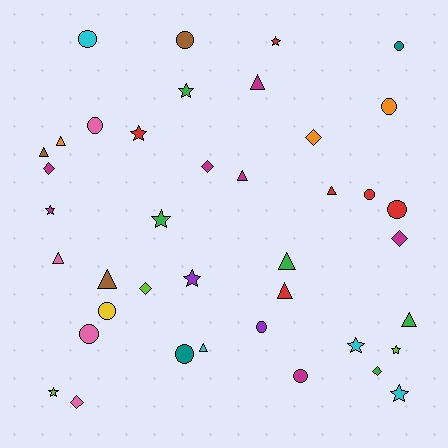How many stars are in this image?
There are 10 stars.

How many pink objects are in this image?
There are 4 pink objects.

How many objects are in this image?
There are 40 objects.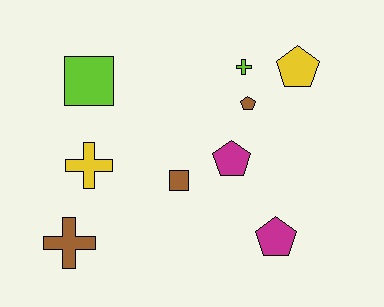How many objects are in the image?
There are 9 objects.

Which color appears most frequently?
Brown, with 3 objects.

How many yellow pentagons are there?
There is 1 yellow pentagon.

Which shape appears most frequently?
Pentagon, with 4 objects.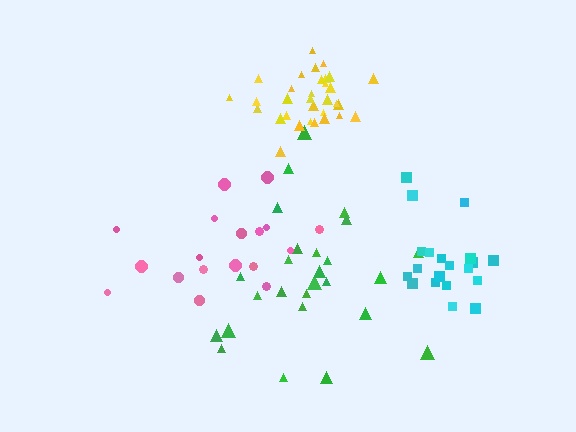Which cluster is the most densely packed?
Yellow.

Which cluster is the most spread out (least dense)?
Pink.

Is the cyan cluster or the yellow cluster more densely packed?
Yellow.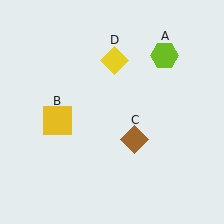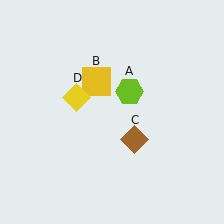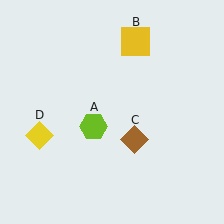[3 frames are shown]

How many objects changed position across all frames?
3 objects changed position: lime hexagon (object A), yellow square (object B), yellow diamond (object D).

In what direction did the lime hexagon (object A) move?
The lime hexagon (object A) moved down and to the left.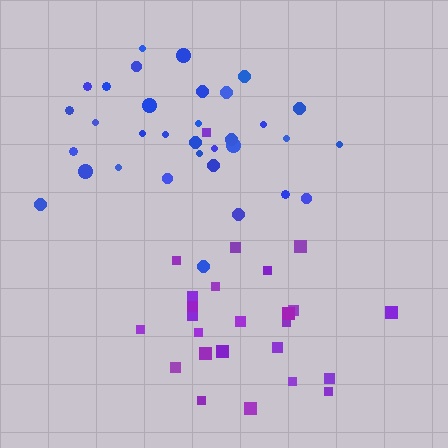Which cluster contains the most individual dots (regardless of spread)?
Blue (33).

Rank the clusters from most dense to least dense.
blue, purple.